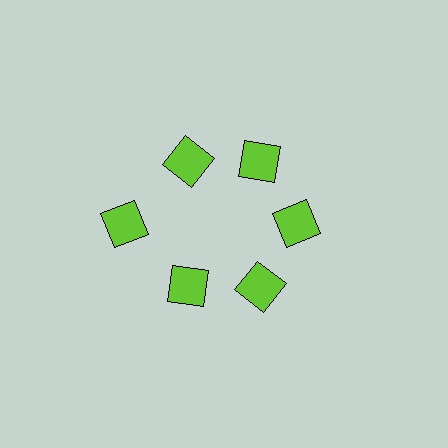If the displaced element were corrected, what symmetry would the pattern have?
It would have 6-fold rotational symmetry — the pattern would map onto itself every 60 degrees.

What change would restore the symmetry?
The symmetry would be restored by moving it inward, back onto the ring so that all 6 squares sit at equal angles and equal distance from the center.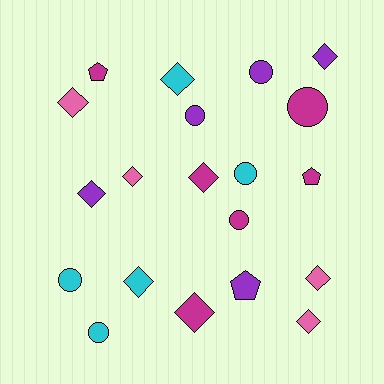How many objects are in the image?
There are 20 objects.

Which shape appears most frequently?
Diamond, with 10 objects.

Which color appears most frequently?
Magenta, with 6 objects.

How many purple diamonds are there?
There are 2 purple diamonds.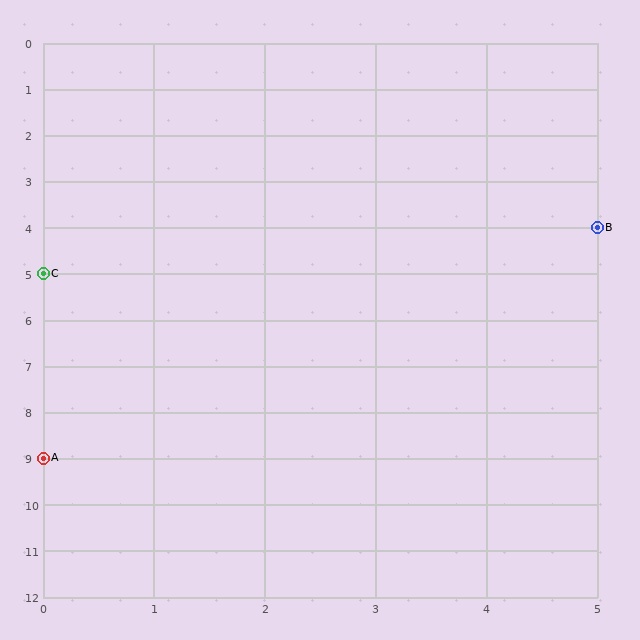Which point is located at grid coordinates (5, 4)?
Point B is at (5, 4).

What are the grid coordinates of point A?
Point A is at grid coordinates (0, 9).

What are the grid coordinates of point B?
Point B is at grid coordinates (5, 4).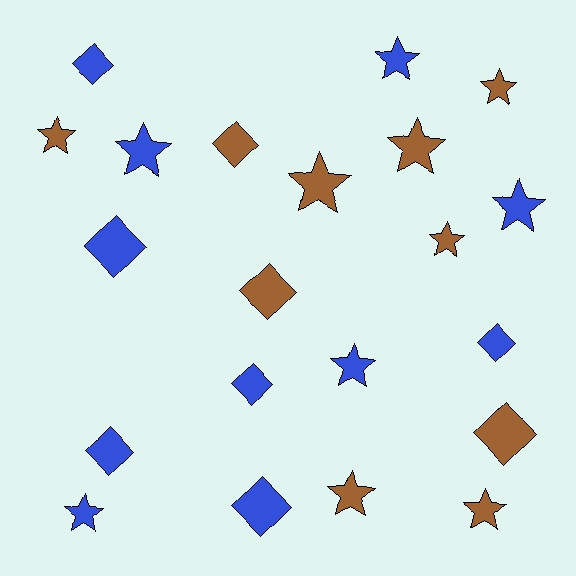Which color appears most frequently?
Blue, with 11 objects.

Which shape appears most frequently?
Star, with 12 objects.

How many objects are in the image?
There are 21 objects.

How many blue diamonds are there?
There are 6 blue diamonds.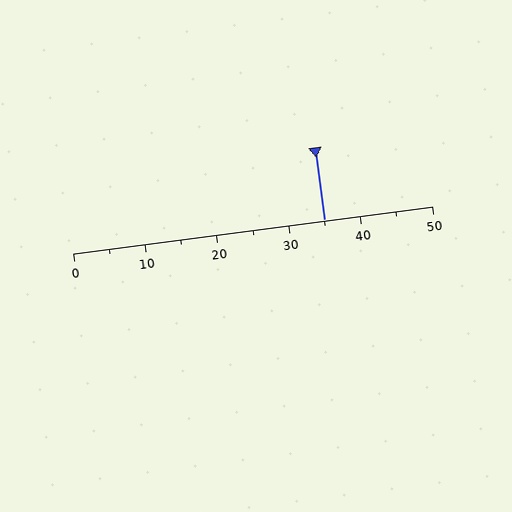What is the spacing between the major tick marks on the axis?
The major ticks are spaced 10 apart.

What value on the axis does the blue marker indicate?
The marker indicates approximately 35.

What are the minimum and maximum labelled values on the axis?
The axis runs from 0 to 50.